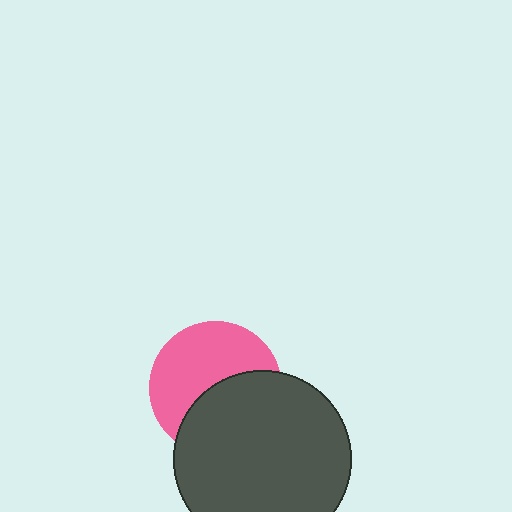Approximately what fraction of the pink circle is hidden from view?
Roughly 45% of the pink circle is hidden behind the dark gray circle.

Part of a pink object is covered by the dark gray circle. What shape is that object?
It is a circle.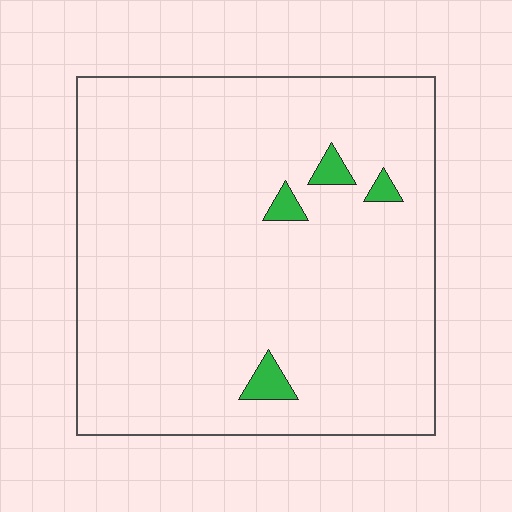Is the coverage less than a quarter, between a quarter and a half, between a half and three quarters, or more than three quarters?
Less than a quarter.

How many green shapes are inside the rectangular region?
4.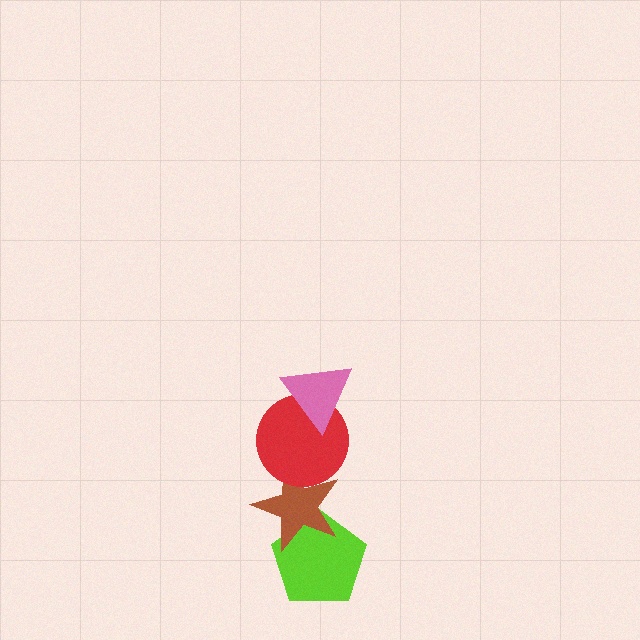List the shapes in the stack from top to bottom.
From top to bottom: the pink triangle, the red circle, the brown star, the lime pentagon.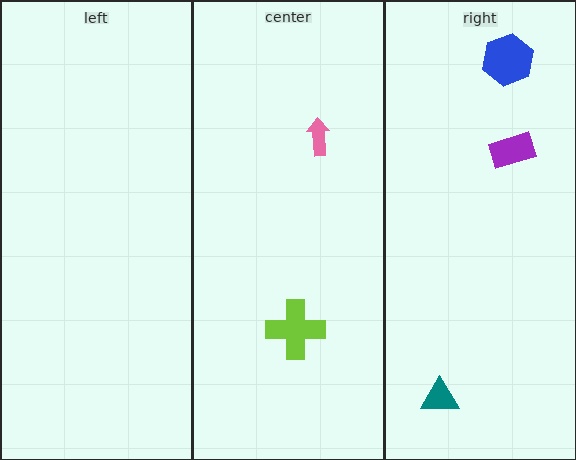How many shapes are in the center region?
2.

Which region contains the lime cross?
The center region.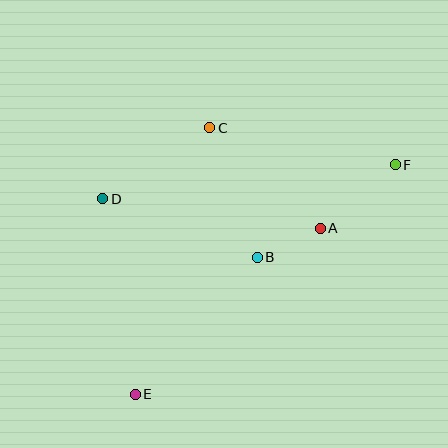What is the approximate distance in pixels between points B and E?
The distance between B and E is approximately 184 pixels.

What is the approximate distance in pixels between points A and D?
The distance between A and D is approximately 219 pixels.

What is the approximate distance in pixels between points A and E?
The distance between A and E is approximately 248 pixels.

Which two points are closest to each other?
Points A and B are closest to each other.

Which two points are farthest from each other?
Points E and F are farthest from each other.